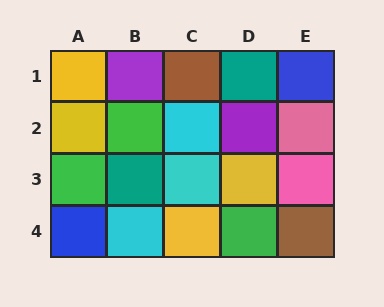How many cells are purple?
2 cells are purple.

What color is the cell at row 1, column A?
Yellow.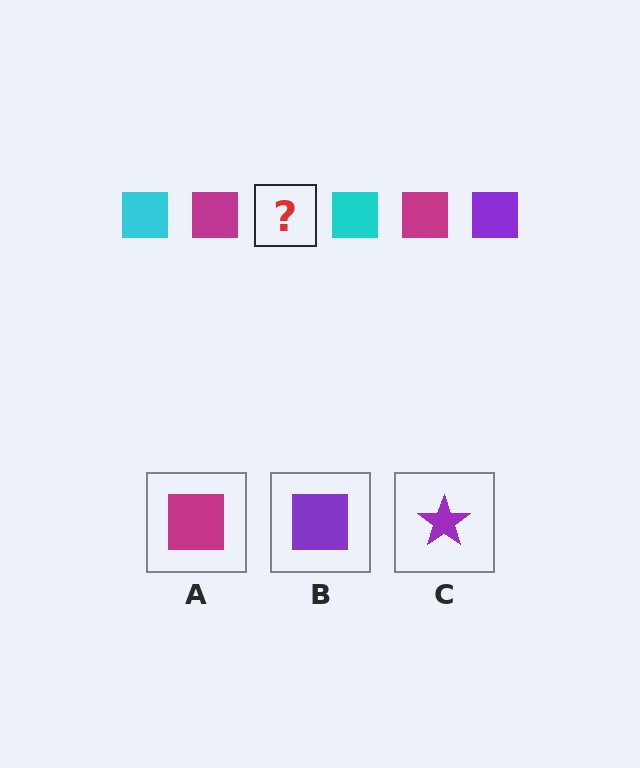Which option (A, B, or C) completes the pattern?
B.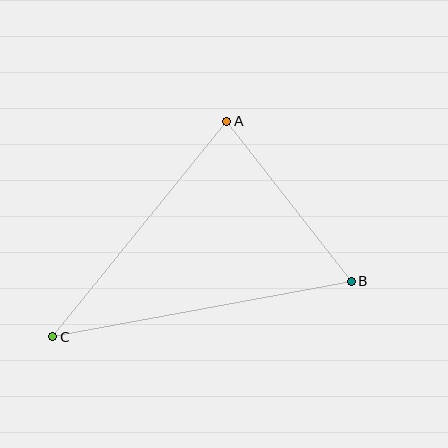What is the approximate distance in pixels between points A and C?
The distance between A and C is approximately 277 pixels.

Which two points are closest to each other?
Points A and B are closest to each other.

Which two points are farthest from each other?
Points B and C are farthest from each other.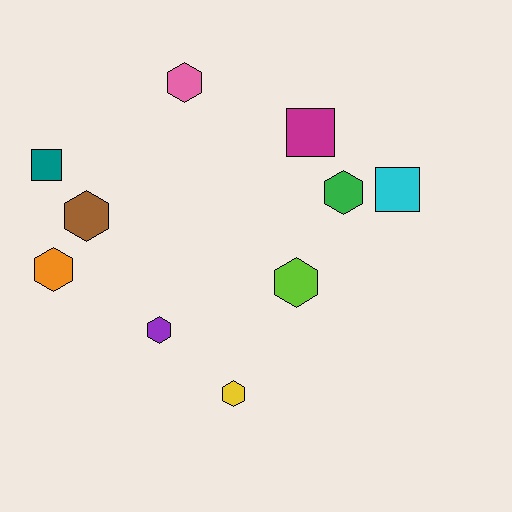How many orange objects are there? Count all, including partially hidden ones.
There is 1 orange object.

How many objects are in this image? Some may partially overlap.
There are 10 objects.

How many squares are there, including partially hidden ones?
There are 3 squares.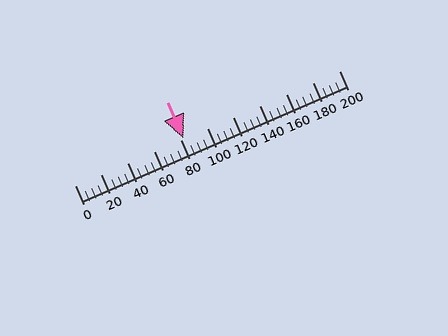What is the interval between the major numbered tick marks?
The major tick marks are spaced 20 units apart.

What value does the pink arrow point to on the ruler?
The pink arrow points to approximately 83.